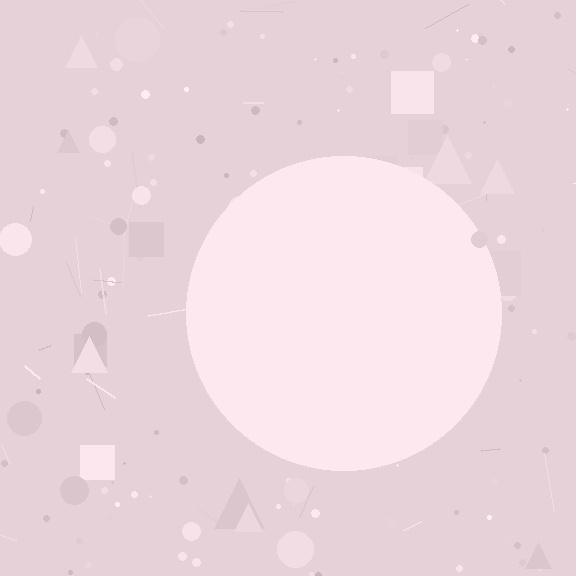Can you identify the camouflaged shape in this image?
The camouflaged shape is a circle.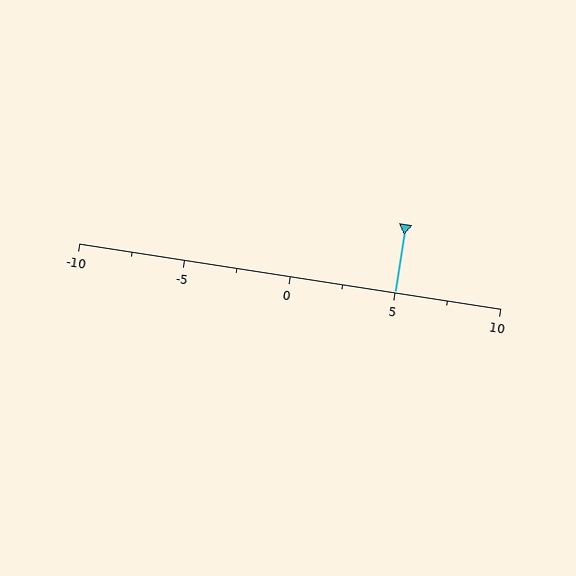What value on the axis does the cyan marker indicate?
The marker indicates approximately 5.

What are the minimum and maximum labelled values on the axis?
The axis runs from -10 to 10.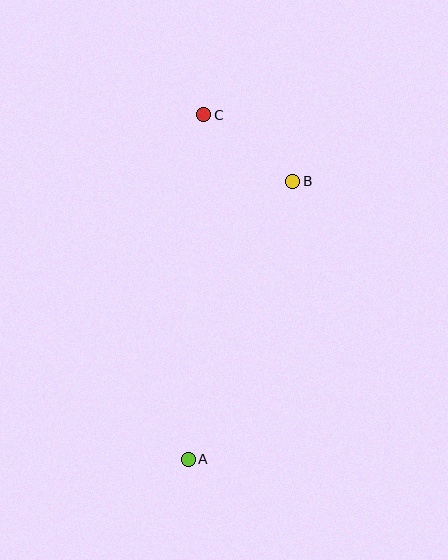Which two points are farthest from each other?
Points A and C are farthest from each other.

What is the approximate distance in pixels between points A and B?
The distance between A and B is approximately 297 pixels.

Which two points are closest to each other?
Points B and C are closest to each other.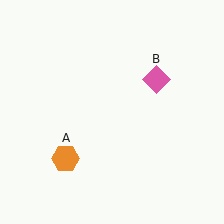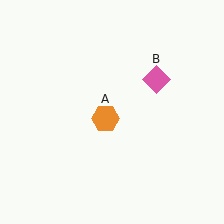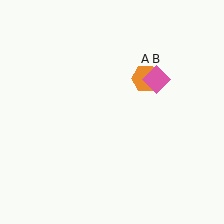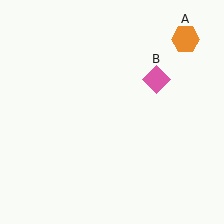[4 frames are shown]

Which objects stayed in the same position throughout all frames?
Pink diamond (object B) remained stationary.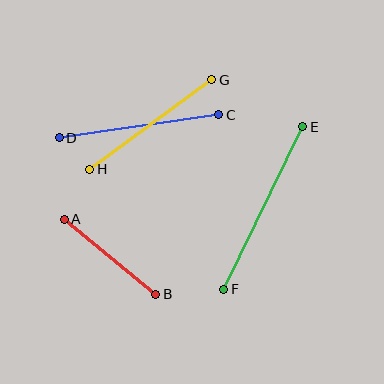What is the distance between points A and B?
The distance is approximately 119 pixels.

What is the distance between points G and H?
The distance is approximately 151 pixels.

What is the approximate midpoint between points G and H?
The midpoint is at approximately (151, 124) pixels.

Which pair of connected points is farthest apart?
Points E and F are farthest apart.